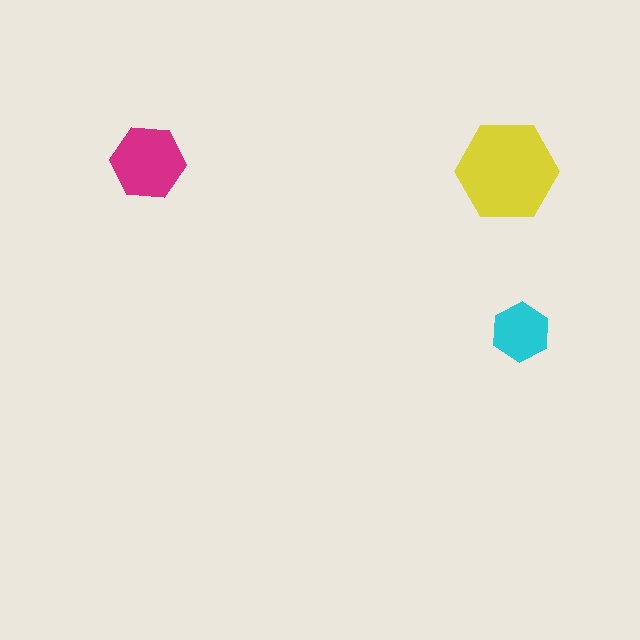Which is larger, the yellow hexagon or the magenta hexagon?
The yellow one.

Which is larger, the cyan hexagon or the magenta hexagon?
The magenta one.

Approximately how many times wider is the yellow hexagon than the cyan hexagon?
About 1.5 times wider.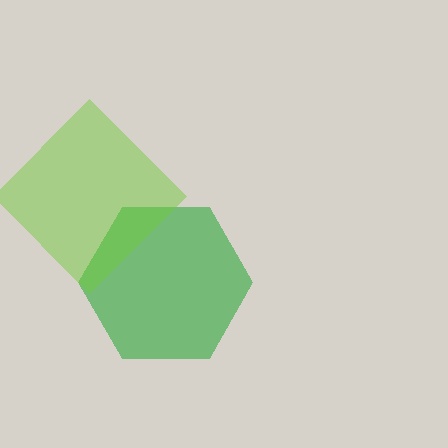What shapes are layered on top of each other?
The layered shapes are: a green hexagon, a lime diamond.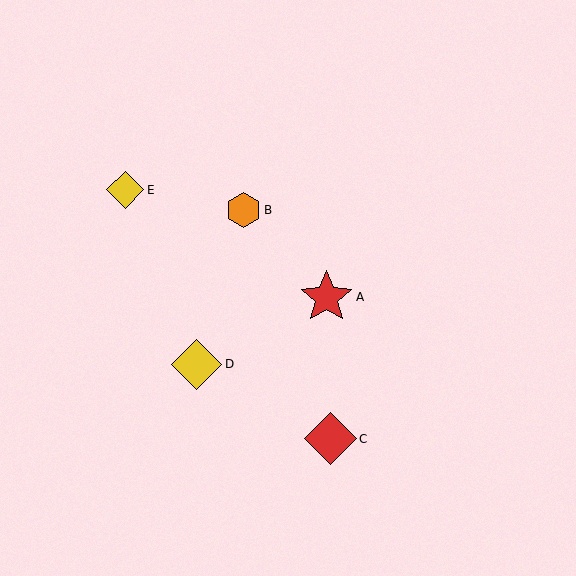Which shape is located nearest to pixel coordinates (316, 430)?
The red diamond (labeled C) at (330, 439) is nearest to that location.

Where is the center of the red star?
The center of the red star is at (327, 297).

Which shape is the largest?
The red star (labeled A) is the largest.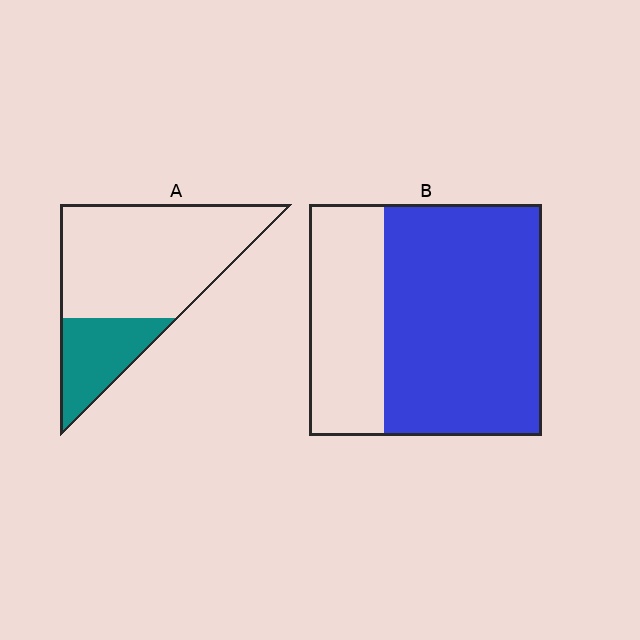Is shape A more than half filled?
No.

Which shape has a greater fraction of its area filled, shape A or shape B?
Shape B.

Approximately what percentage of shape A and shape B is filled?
A is approximately 25% and B is approximately 70%.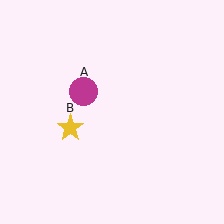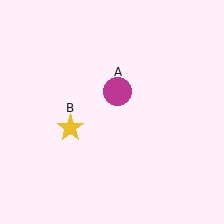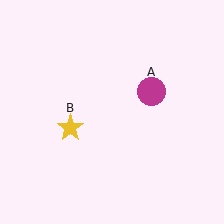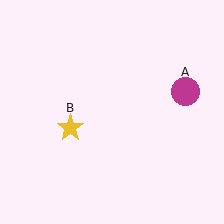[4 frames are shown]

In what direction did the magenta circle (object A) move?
The magenta circle (object A) moved right.